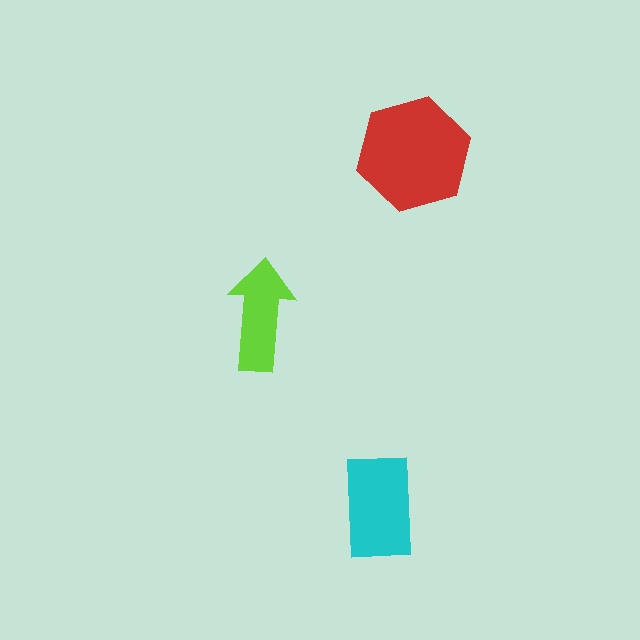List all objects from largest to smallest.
The red hexagon, the cyan rectangle, the lime arrow.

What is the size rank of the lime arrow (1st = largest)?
3rd.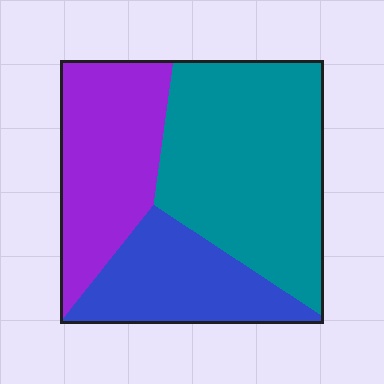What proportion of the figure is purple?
Purple takes up about one third (1/3) of the figure.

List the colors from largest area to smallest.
From largest to smallest: teal, purple, blue.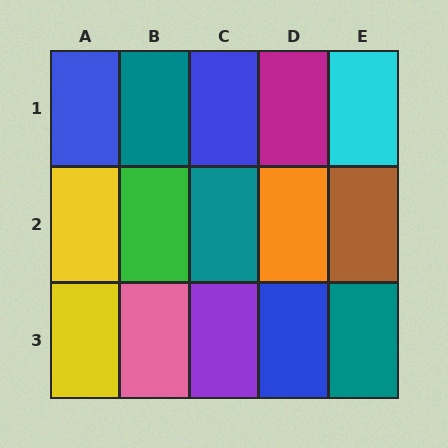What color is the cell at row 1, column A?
Blue.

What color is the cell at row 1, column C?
Blue.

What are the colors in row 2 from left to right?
Yellow, green, teal, orange, brown.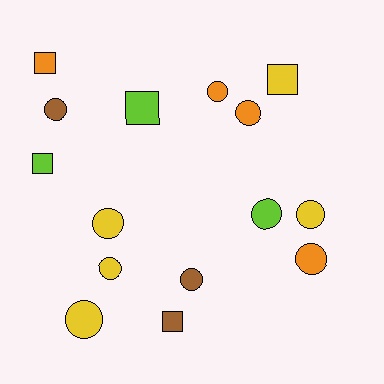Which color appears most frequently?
Yellow, with 5 objects.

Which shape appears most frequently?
Circle, with 10 objects.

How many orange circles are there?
There are 3 orange circles.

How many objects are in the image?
There are 15 objects.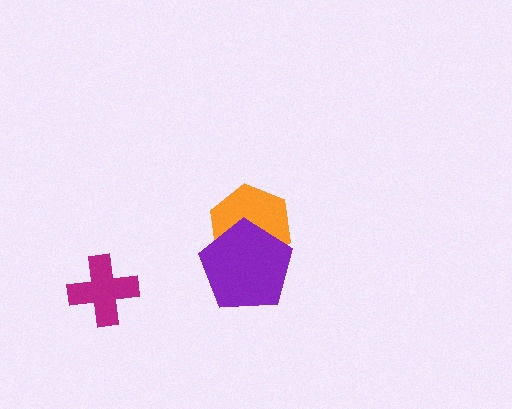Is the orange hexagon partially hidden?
Yes, it is partially covered by another shape.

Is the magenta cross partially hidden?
No, no other shape covers it.